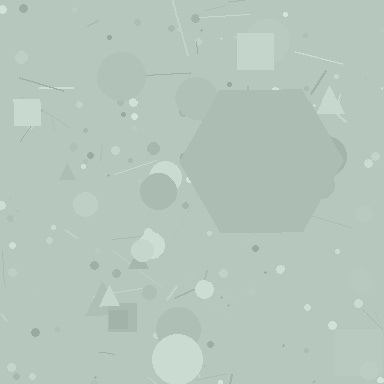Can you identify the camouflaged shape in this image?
The camouflaged shape is a hexagon.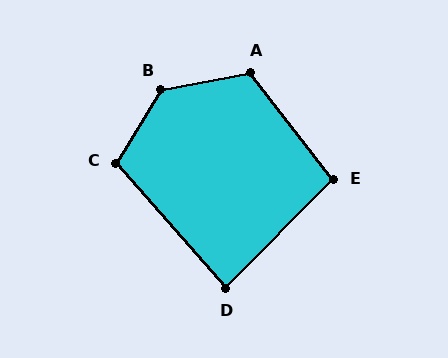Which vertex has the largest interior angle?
B, at approximately 132 degrees.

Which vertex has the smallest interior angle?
D, at approximately 86 degrees.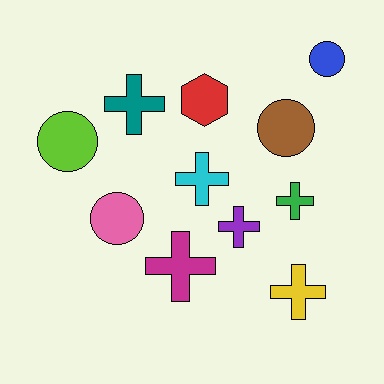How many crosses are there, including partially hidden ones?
There are 6 crosses.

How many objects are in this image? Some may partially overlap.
There are 11 objects.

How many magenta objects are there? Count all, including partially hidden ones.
There is 1 magenta object.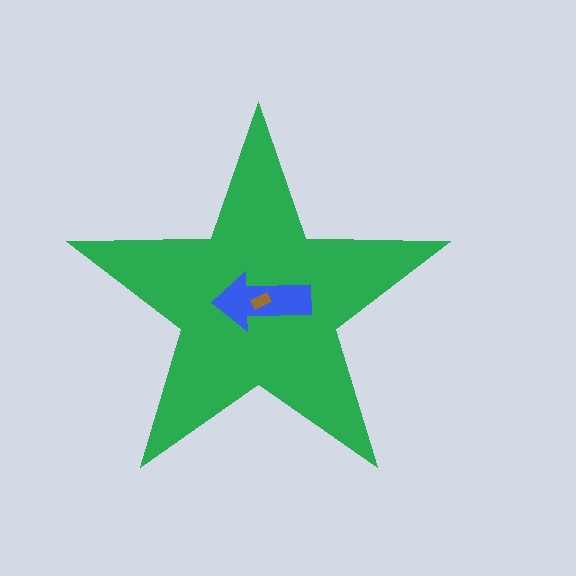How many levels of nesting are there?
3.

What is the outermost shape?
The green star.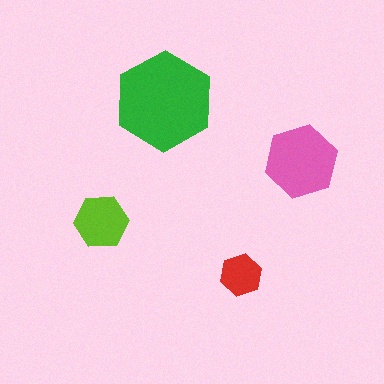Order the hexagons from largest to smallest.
the green one, the pink one, the lime one, the red one.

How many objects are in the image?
There are 4 objects in the image.